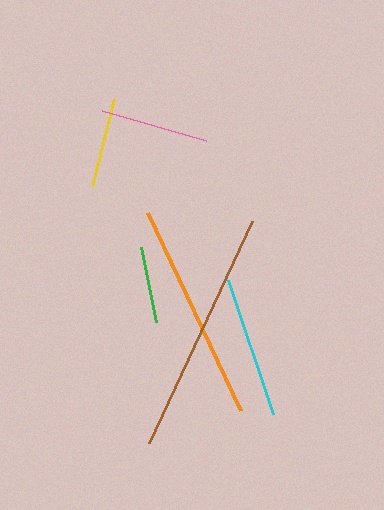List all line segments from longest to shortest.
From longest to shortest: brown, orange, cyan, pink, yellow, green.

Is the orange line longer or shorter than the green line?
The orange line is longer than the green line.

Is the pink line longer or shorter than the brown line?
The brown line is longer than the pink line.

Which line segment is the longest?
The brown line is the longest at approximately 245 pixels.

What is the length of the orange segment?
The orange segment is approximately 219 pixels long.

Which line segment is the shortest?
The green line is the shortest at approximately 76 pixels.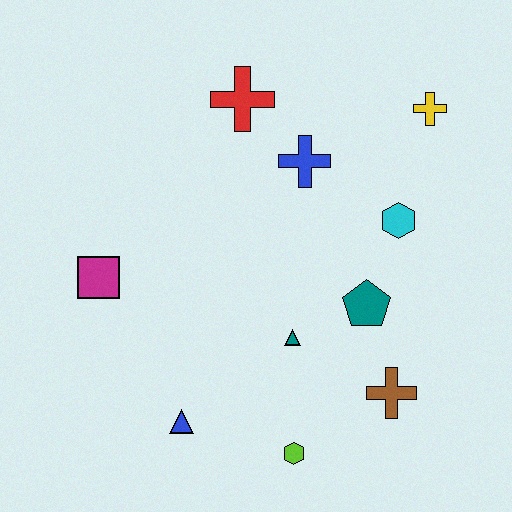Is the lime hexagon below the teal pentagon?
Yes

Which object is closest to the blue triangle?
The lime hexagon is closest to the blue triangle.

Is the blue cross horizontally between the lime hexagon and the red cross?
No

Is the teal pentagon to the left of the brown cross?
Yes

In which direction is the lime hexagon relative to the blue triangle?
The lime hexagon is to the right of the blue triangle.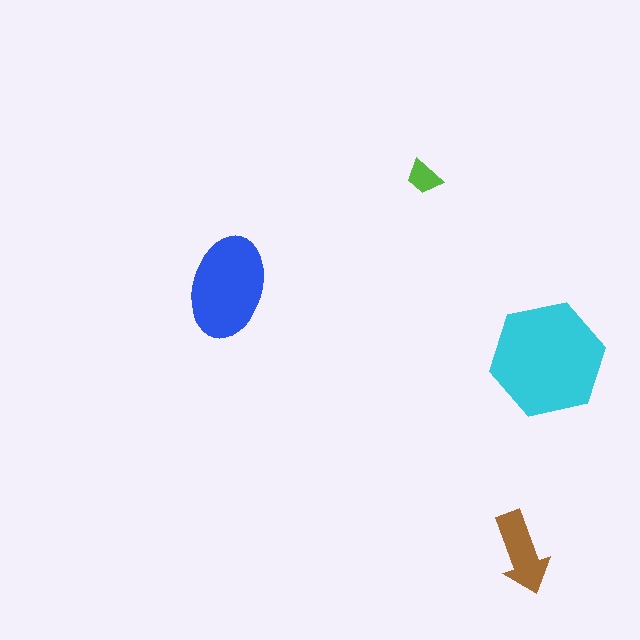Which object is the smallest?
The lime trapezoid.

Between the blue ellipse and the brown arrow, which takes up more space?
The blue ellipse.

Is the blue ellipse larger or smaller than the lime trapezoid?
Larger.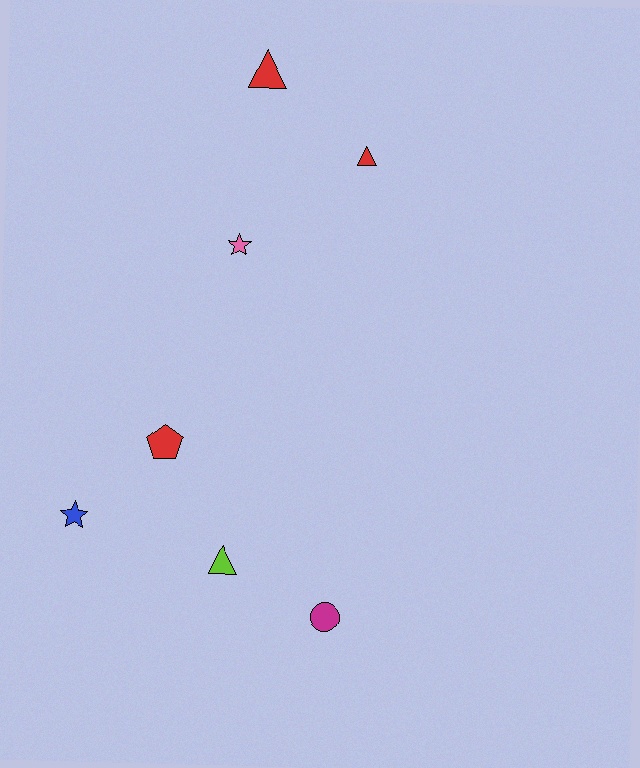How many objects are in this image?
There are 7 objects.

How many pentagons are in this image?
There is 1 pentagon.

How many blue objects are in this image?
There is 1 blue object.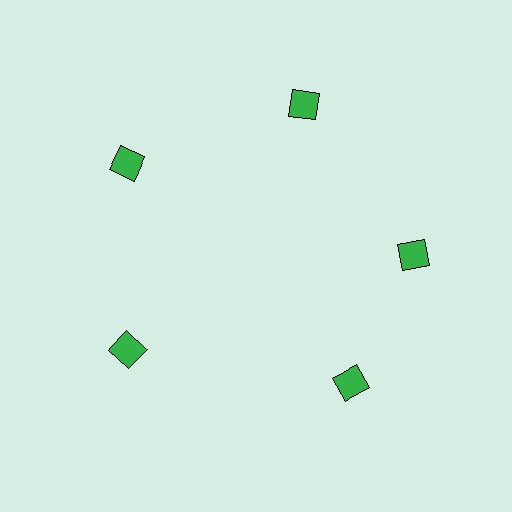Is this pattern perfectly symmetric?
No. The 5 green squares are arranged in a ring, but one element near the 5 o'clock position is rotated out of alignment along the ring, breaking the 5-fold rotational symmetry.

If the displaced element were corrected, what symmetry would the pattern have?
It would have 5-fold rotational symmetry — the pattern would map onto itself every 72 degrees.